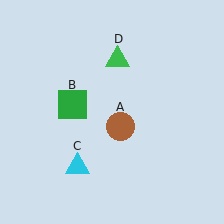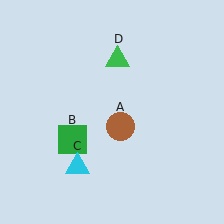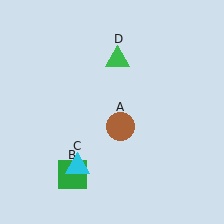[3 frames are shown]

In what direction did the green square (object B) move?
The green square (object B) moved down.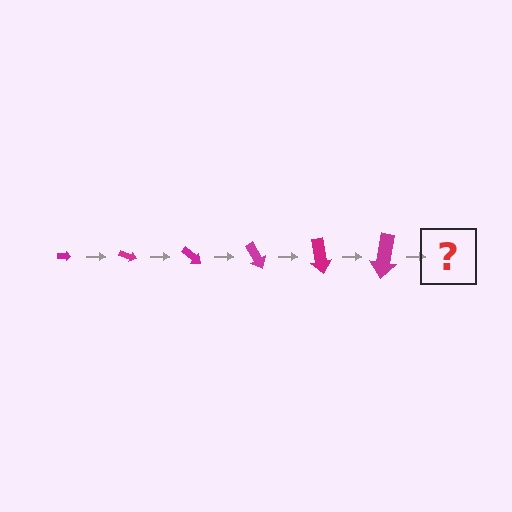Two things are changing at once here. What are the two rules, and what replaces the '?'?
The two rules are that the arrow grows larger each step and it rotates 20 degrees each step. The '?' should be an arrow, larger than the previous one and rotated 120 degrees from the start.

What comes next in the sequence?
The next element should be an arrow, larger than the previous one and rotated 120 degrees from the start.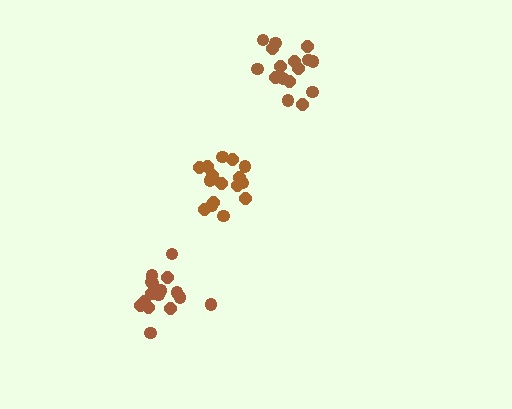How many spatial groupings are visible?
There are 3 spatial groupings.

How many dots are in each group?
Group 1: 16 dots, Group 2: 16 dots, Group 3: 16 dots (48 total).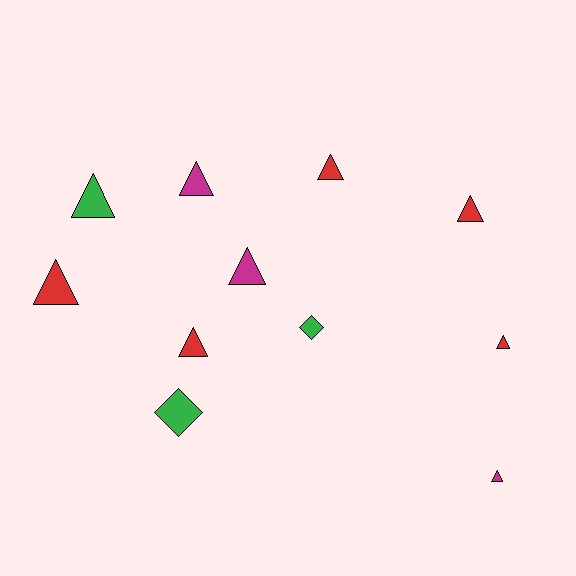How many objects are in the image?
There are 11 objects.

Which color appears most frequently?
Red, with 5 objects.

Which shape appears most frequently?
Triangle, with 9 objects.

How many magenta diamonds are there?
There are no magenta diamonds.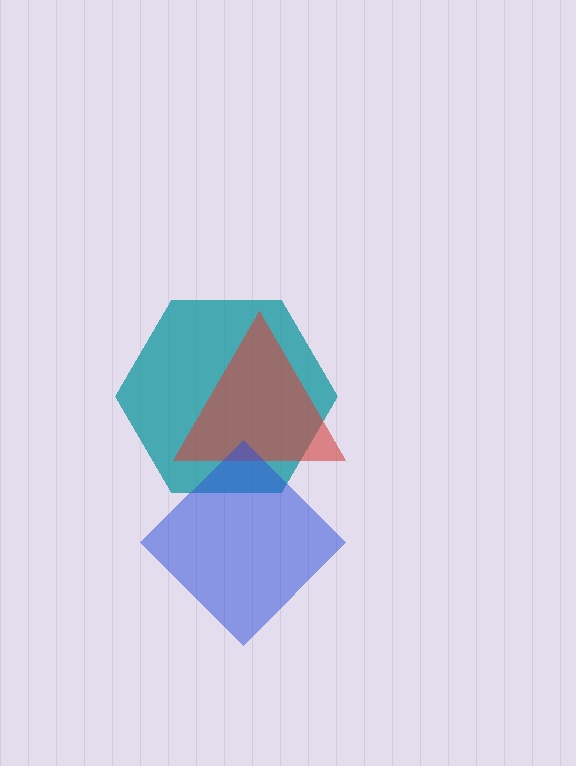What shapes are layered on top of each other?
The layered shapes are: a teal hexagon, a red triangle, a blue diamond.